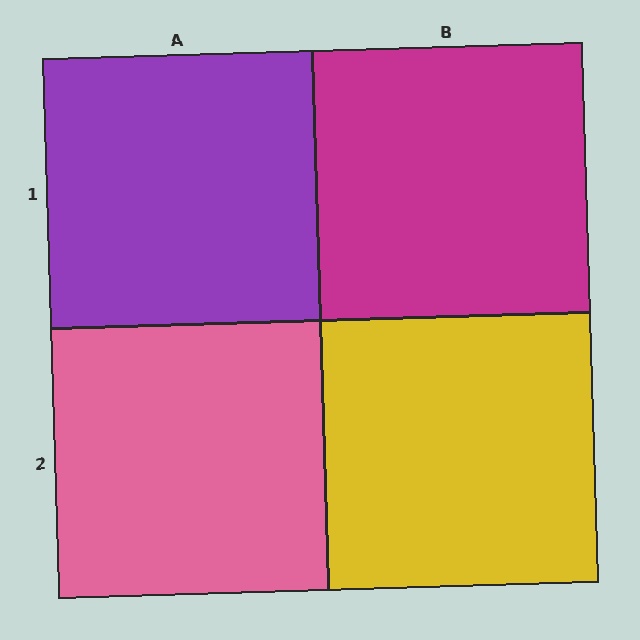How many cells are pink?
1 cell is pink.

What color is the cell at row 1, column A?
Purple.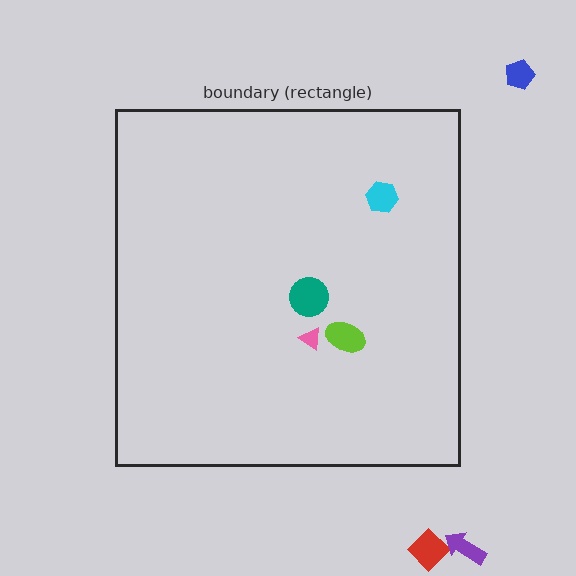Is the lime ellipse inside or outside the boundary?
Inside.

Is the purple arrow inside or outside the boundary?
Outside.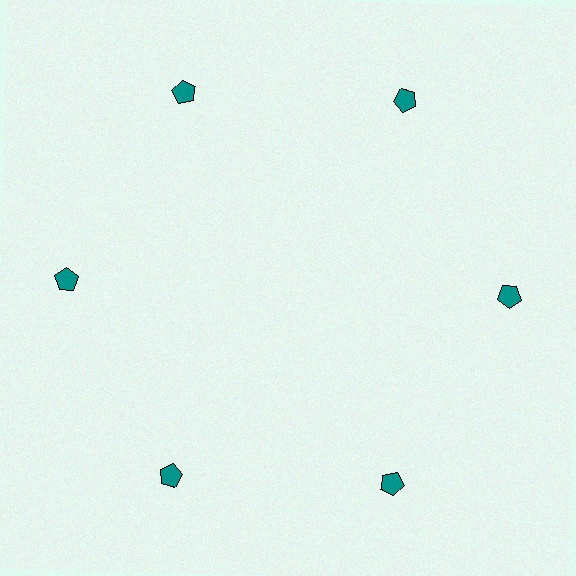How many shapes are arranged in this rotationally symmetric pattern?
There are 6 shapes, arranged in 6 groups of 1.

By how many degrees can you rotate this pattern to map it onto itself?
The pattern maps onto itself every 60 degrees of rotation.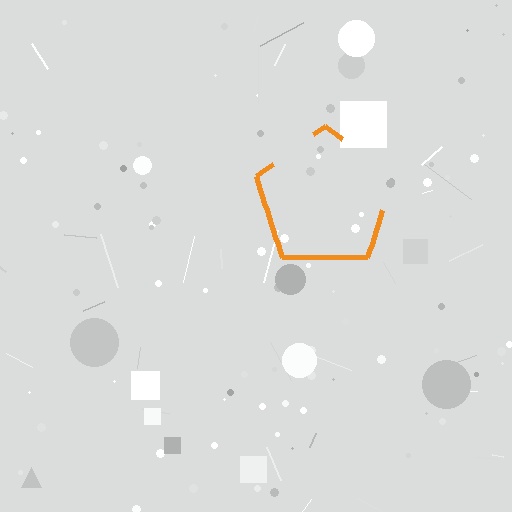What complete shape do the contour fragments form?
The contour fragments form a pentagon.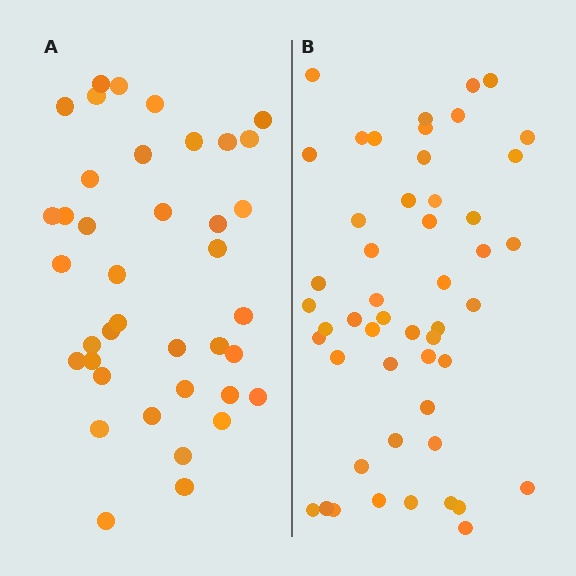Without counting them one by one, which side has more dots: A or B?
Region B (the right region) has more dots.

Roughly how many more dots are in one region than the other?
Region B has roughly 12 or so more dots than region A.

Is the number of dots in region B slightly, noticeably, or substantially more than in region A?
Region B has noticeably more, but not dramatically so. The ratio is roughly 1.3 to 1.